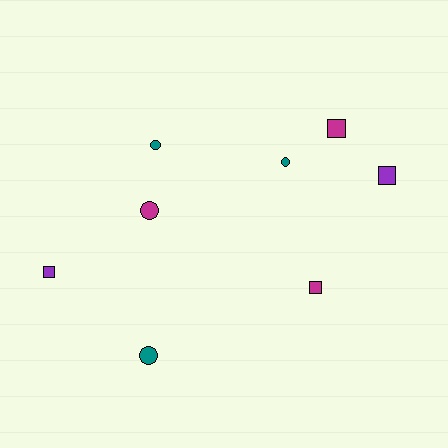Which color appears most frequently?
Teal, with 3 objects.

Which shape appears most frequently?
Square, with 4 objects.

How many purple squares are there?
There are 2 purple squares.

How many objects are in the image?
There are 8 objects.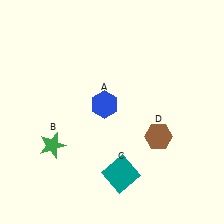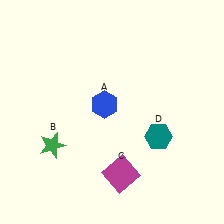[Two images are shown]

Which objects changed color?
C changed from teal to magenta. D changed from brown to teal.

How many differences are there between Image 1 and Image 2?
There are 2 differences between the two images.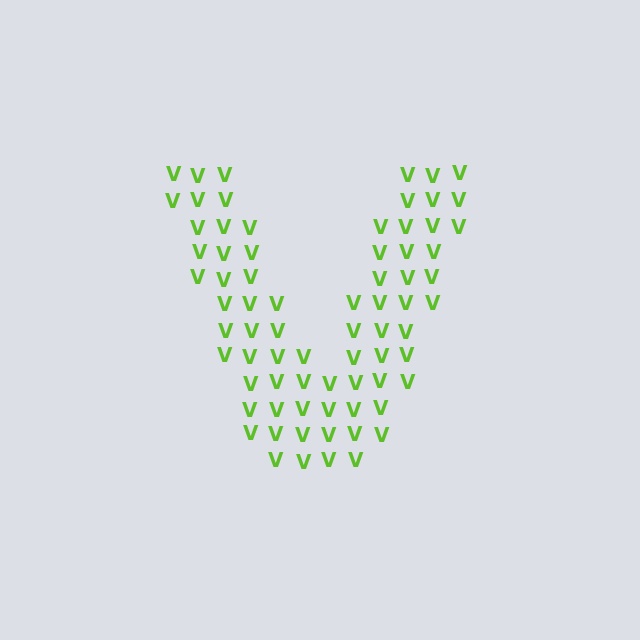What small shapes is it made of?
It is made of small letter V's.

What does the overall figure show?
The overall figure shows the letter V.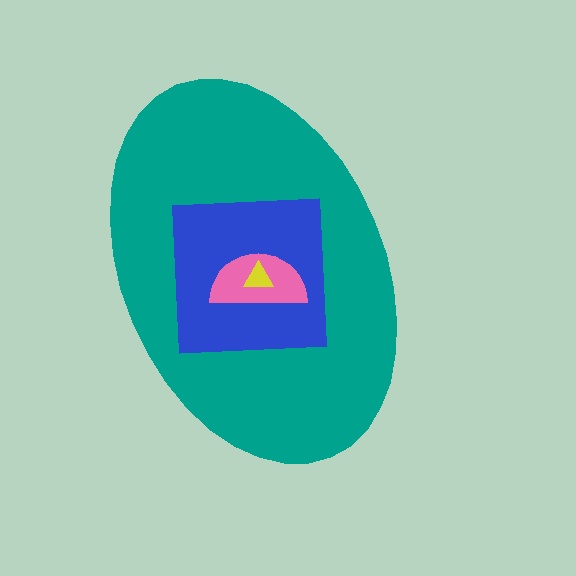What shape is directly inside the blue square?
The pink semicircle.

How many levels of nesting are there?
4.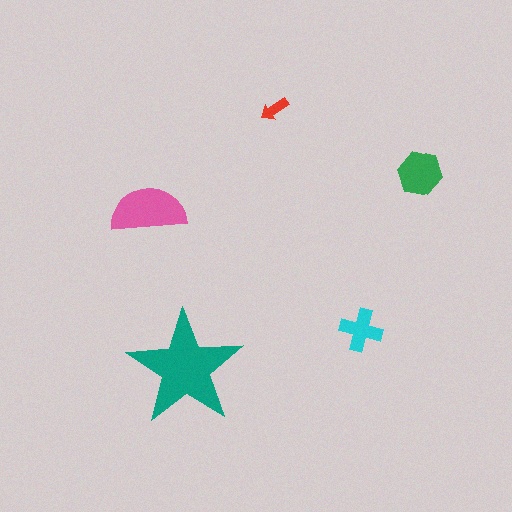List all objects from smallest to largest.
The red arrow, the cyan cross, the green hexagon, the pink semicircle, the teal star.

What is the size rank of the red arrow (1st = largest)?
5th.